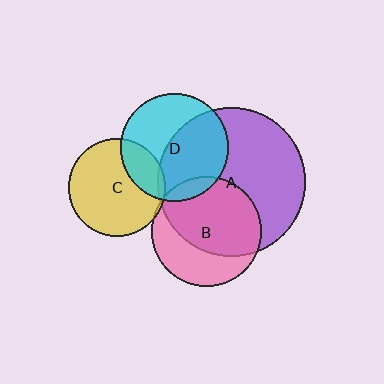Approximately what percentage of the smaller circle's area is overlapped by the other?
Approximately 10%.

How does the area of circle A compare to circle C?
Approximately 2.3 times.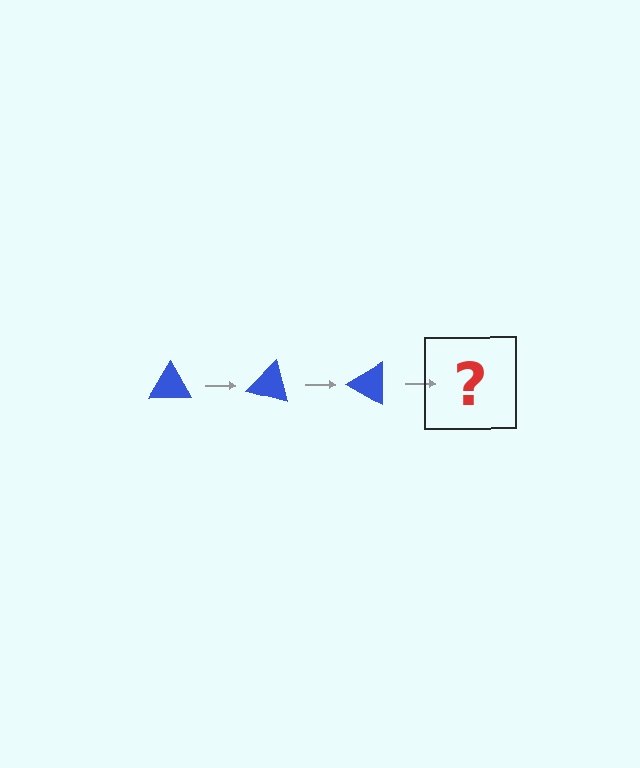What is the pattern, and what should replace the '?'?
The pattern is that the triangle rotates 15 degrees each step. The '?' should be a blue triangle rotated 45 degrees.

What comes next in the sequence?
The next element should be a blue triangle rotated 45 degrees.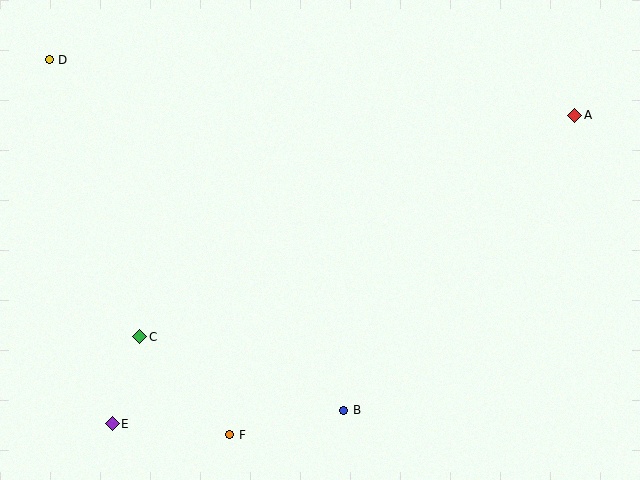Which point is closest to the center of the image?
Point B at (344, 411) is closest to the center.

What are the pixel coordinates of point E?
Point E is at (112, 424).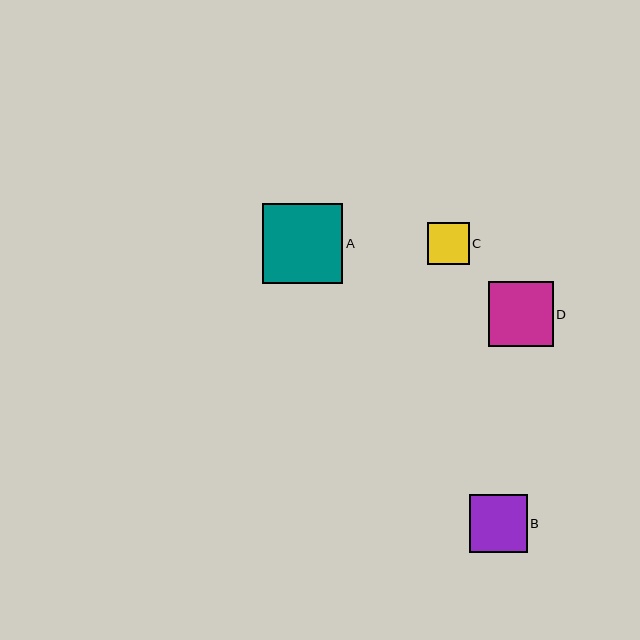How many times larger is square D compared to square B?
Square D is approximately 1.1 times the size of square B.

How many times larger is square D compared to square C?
Square D is approximately 1.5 times the size of square C.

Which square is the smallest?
Square C is the smallest with a size of approximately 42 pixels.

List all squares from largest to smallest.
From largest to smallest: A, D, B, C.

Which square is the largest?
Square A is the largest with a size of approximately 80 pixels.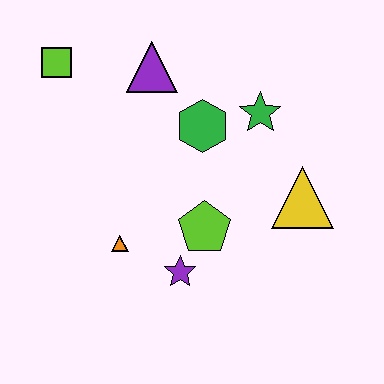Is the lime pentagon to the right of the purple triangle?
Yes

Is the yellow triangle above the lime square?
No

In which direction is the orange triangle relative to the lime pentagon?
The orange triangle is to the left of the lime pentagon.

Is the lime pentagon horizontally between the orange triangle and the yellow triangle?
Yes